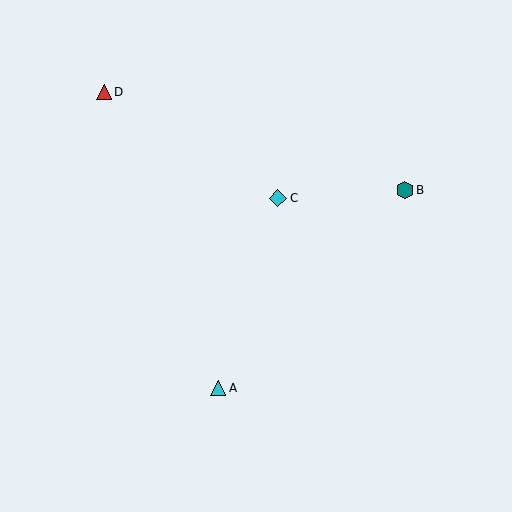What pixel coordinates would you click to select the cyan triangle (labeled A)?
Click at (218, 388) to select the cyan triangle A.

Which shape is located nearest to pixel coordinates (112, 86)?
The red triangle (labeled D) at (104, 92) is nearest to that location.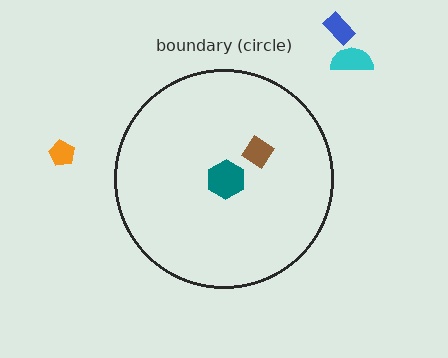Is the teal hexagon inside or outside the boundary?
Inside.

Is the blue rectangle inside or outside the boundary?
Outside.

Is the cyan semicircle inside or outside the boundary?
Outside.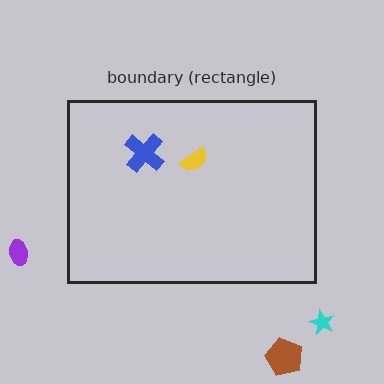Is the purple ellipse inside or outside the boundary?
Outside.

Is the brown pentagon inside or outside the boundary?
Outside.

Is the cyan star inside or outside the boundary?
Outside.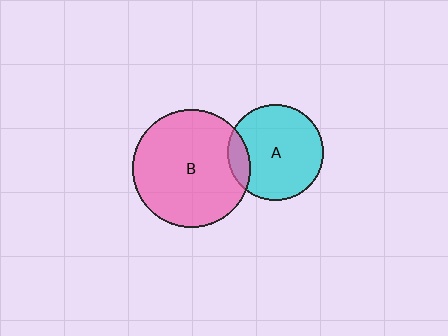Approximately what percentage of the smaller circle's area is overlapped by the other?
Approximately 15%.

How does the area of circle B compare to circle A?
Approximately 1.5 times.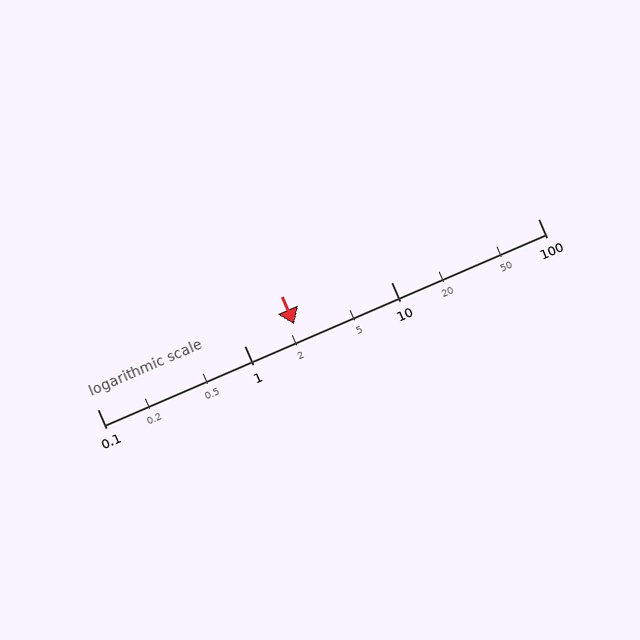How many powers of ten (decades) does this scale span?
The scale spans 3 decades, from 0.1 to 100.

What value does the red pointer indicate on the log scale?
The pointer indicates approximately 2.2.